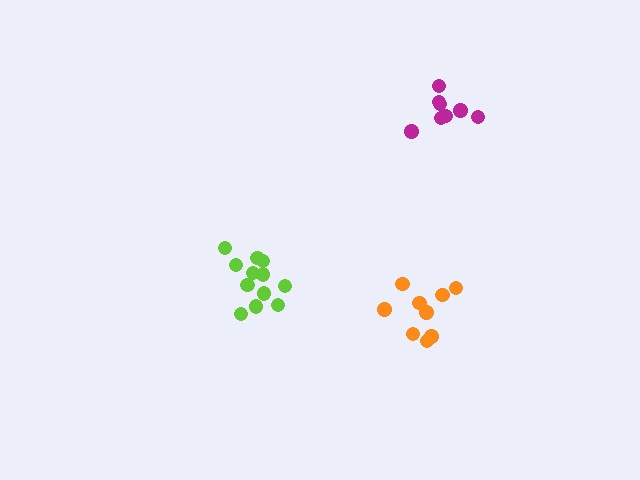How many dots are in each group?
Group 1: 12 dots, Group 2: 9 dots, Group 3: 8 dots (29 total).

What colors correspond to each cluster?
The clusters are colored: lime, orange, magenta.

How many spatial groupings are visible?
There are 3 spatial groupings.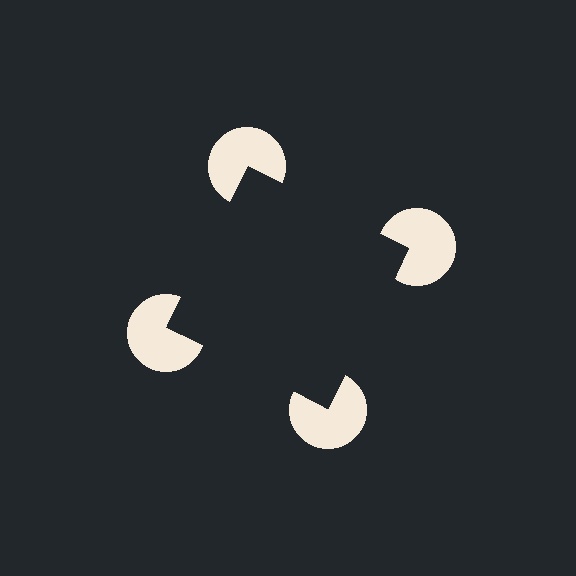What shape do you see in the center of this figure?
An illusory square — its edges are inferred from the aligned wedge cuts in the pac-man discs, not physically drawn.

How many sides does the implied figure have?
4 sides.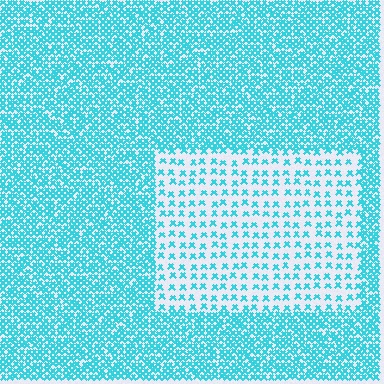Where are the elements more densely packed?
The elements are more densely packed outside the rectangle boundary.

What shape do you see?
I see a rectangle.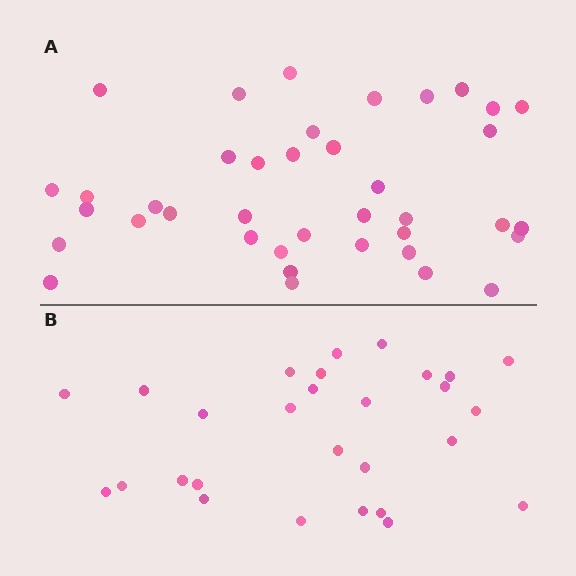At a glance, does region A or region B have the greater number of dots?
Region A (the top region) has more dots.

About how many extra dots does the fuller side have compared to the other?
Region A has roughly 12 or so more dots than region B.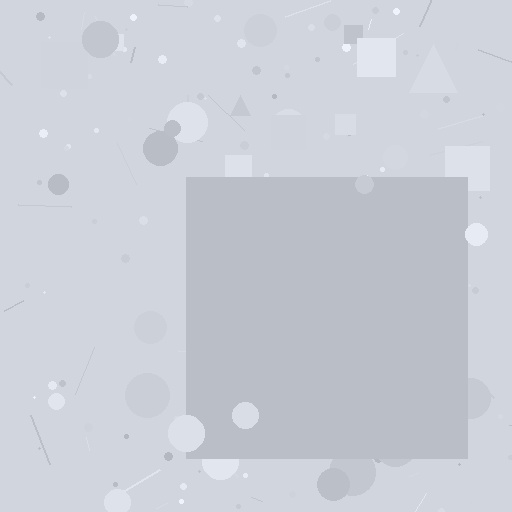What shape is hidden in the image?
A square is hidden in the image.